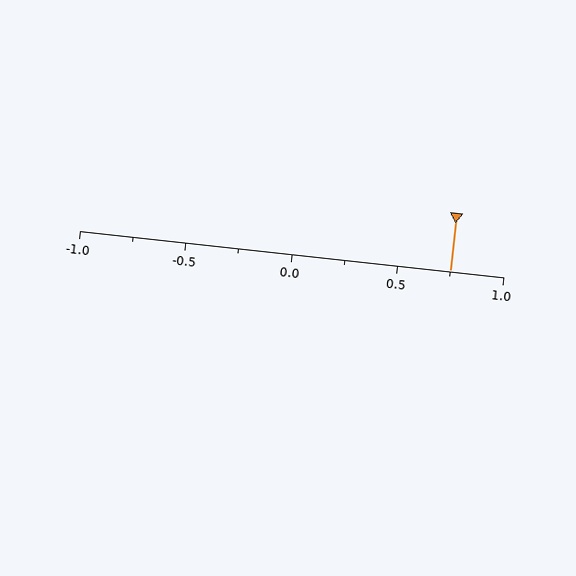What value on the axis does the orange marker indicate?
The marker indicates approximately 0.75.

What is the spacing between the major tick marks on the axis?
The major ticks are spaced 0.5 apart.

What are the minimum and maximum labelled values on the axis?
The axis runs from -1.0 to 1.0.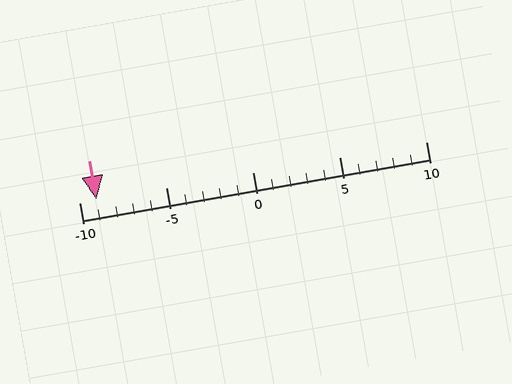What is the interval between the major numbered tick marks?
The major tick marks are spaced 5 units apart.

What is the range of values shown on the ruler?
The ruler shows values from -10 to 10.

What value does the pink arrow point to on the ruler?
The pink arrow points to approximately -9.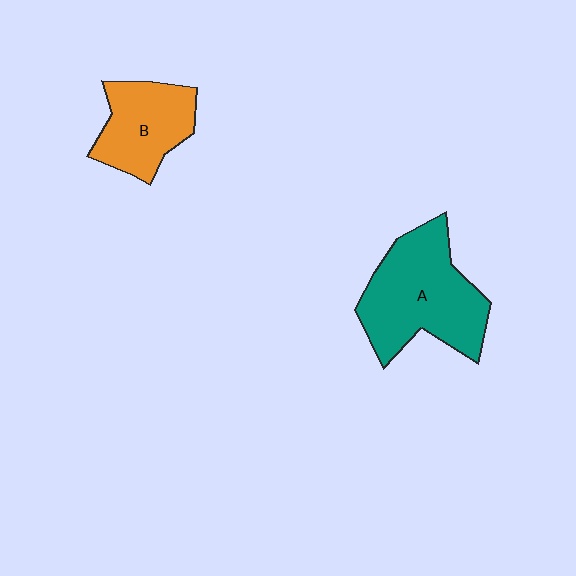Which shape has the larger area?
Shape A (teal).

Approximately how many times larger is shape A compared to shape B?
Approximately 1.6 times.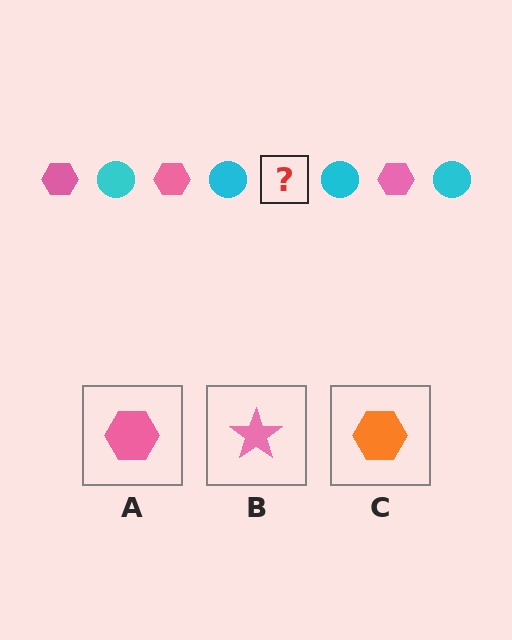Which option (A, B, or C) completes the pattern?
A.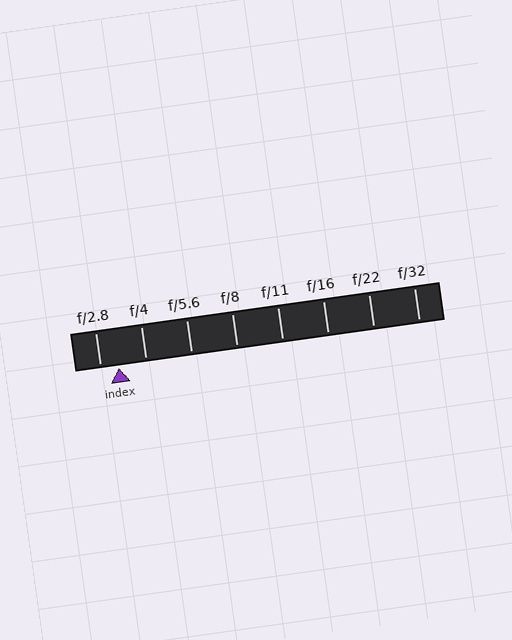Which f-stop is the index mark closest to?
The index mark is closest to f/2.8.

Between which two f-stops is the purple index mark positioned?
The index mark is between f/2.8 and f/4.